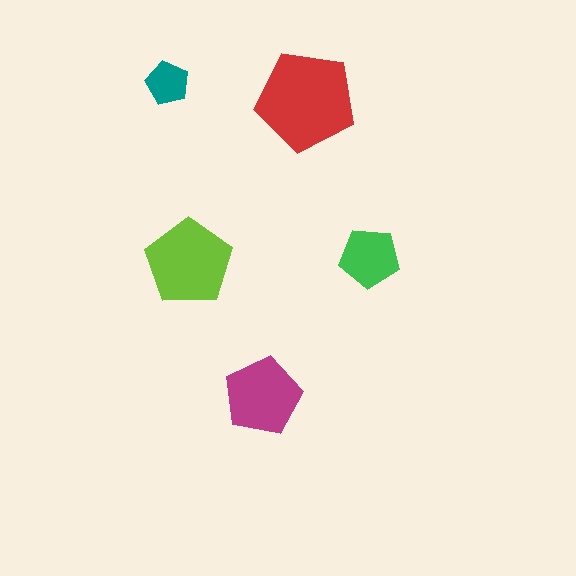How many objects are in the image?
There are 5 objects in the image.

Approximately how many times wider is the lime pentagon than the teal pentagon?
About 2 times wider.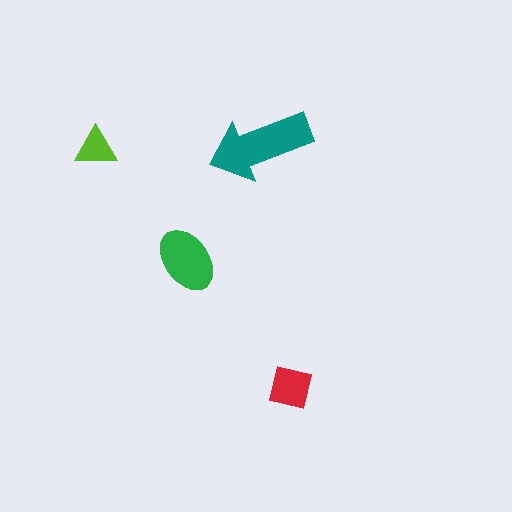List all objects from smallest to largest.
The lime triangle, the red square, the green ellipse, the teal arrow.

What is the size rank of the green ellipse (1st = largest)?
2nd.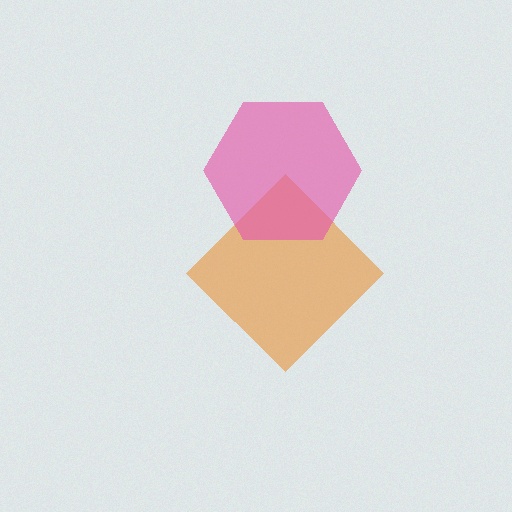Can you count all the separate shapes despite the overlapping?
Yes, there are 2 separate shapes.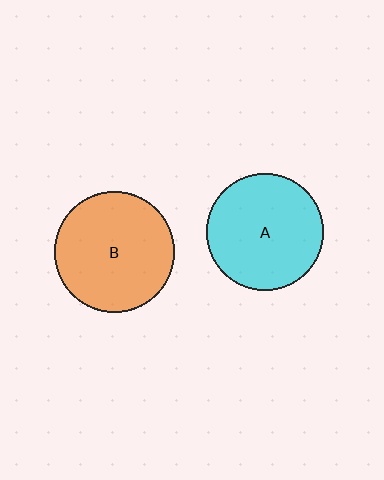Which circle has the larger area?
Circle B (orange).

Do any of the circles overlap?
No, none of the circles overlap.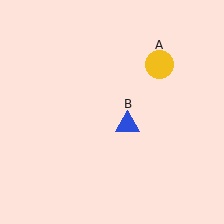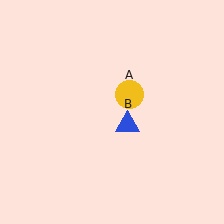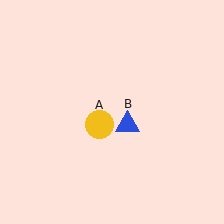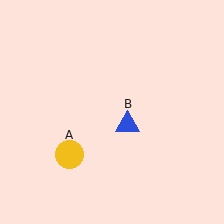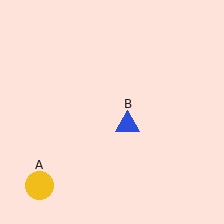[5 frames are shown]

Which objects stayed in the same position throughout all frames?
Blue triangle (object B) remained stationary.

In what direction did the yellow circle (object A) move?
The yellow circle (object A) moved down and to the left.